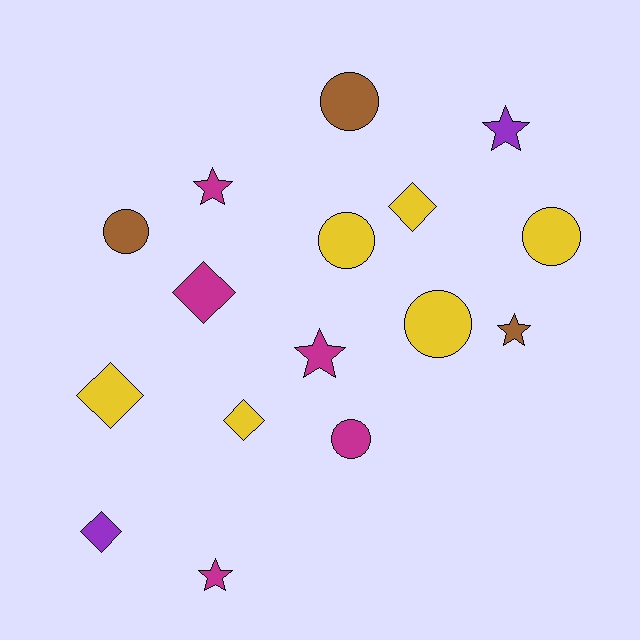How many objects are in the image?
There are 16 objects.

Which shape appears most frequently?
Circle, with 6 objects.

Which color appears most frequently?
Yellow, with 6 objects.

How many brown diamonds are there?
There are no brown diamonds.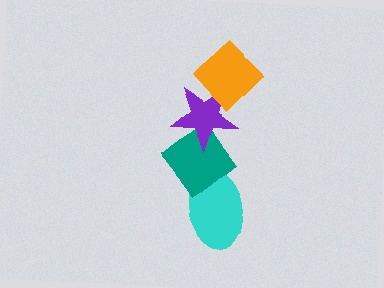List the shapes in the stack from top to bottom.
From top to bottom: the orange diamond, the purple star, the teal diamond, the cyan ellipse.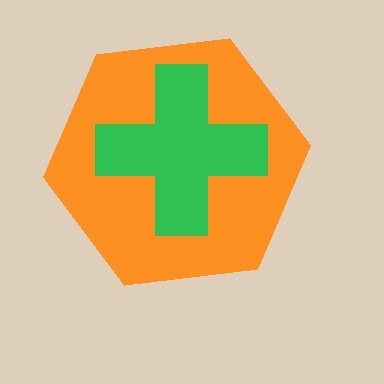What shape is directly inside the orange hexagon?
The green cross.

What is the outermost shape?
The orange hexagon.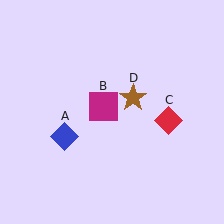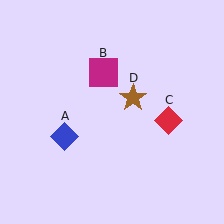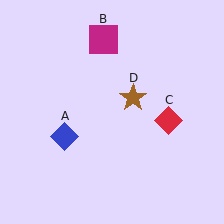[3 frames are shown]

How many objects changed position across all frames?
1 object changed position: magenta square (object B).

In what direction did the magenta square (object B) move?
The magenta square (object B) moved up.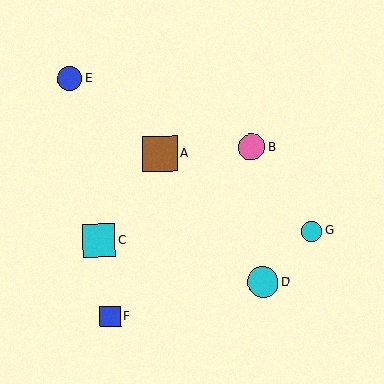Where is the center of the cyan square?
The center of the cyan square is at (99, 241).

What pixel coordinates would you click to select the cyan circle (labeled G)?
Click at (312, 231) to select the cyan circle G.